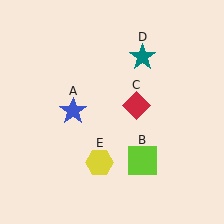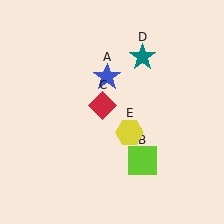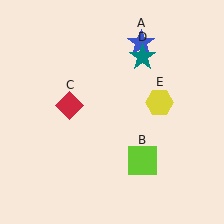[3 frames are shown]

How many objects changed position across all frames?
3 objects changed position: blue star (object A), red diamond (object C), yellow hexagon (object E).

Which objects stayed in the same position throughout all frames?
Lime square (object B) and teal star (object D) remained stationary.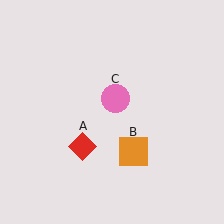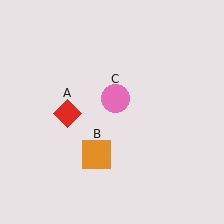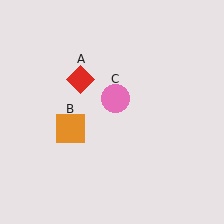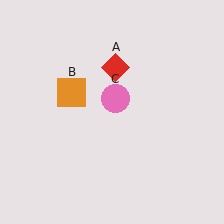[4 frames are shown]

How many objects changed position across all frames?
2 objects changed position: red diamond (object A), orange square (object B).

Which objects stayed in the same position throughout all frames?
Pink circle (object C) remained stationary.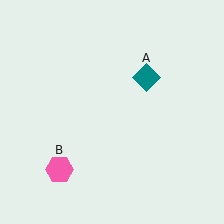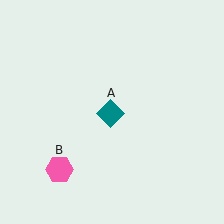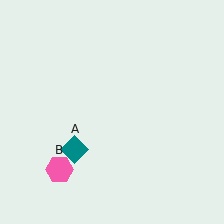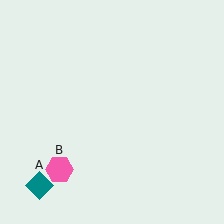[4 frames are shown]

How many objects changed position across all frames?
1 object changed position: teal diamond (object A).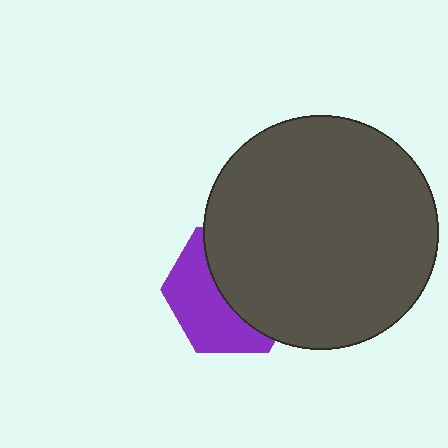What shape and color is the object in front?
The object in front is a dark gray circle.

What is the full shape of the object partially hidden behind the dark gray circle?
The partially hidden object is a purple hexagon.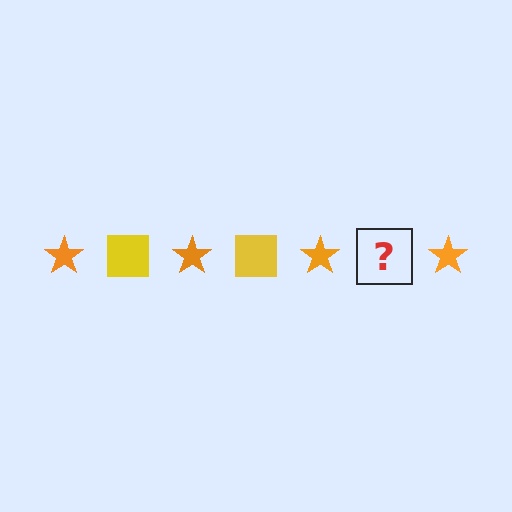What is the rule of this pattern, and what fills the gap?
The rule is that the pattern alternates between orange star and yellow square. The gap should be filled with a yellow square.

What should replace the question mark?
The question mark should be replaced with a yellow square.